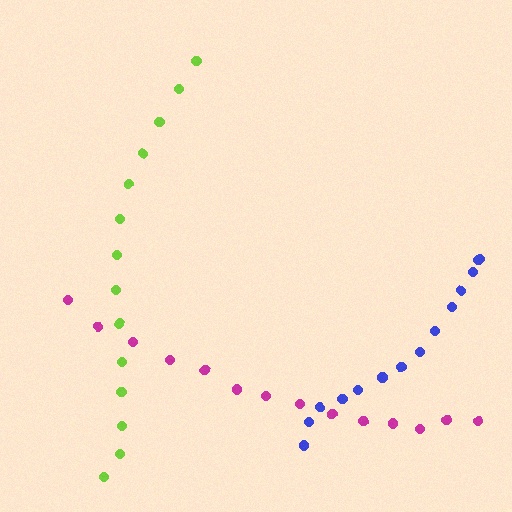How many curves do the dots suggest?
There are 3 distinct paths.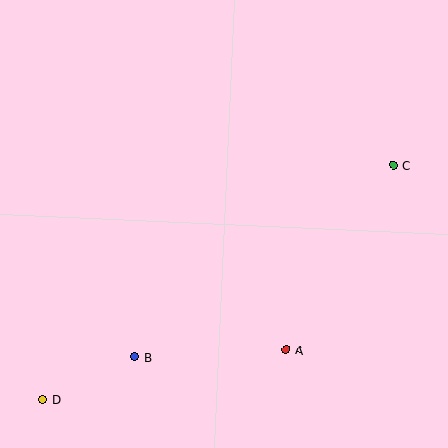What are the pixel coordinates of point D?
Point D is at (43, 399).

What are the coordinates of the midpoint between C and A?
The midpoint between C and A is at (340, 258).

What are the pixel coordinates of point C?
Point C is at (393, 165).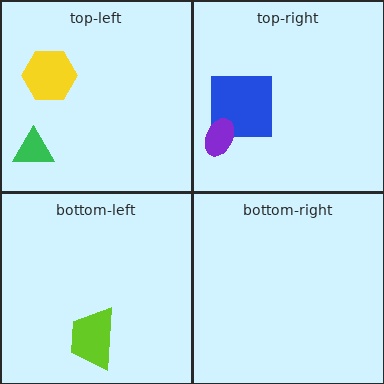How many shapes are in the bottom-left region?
1.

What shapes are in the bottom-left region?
The lime trapezoid.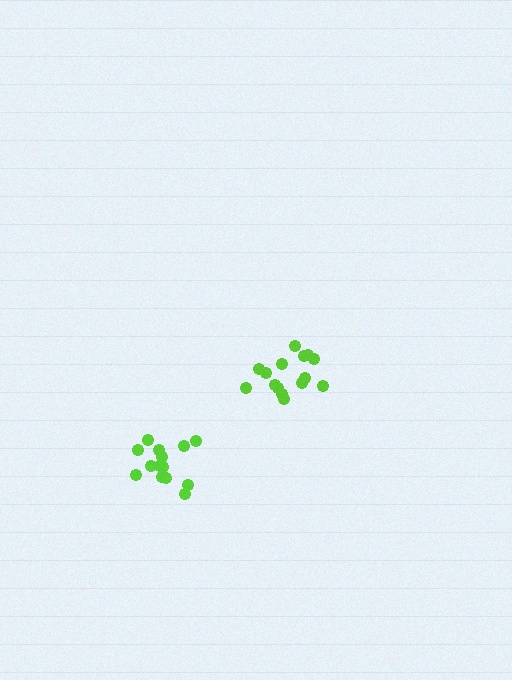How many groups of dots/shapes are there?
There are 2 groups.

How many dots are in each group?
Group 1: 15 dots, Group 2: 14 dots (29 total).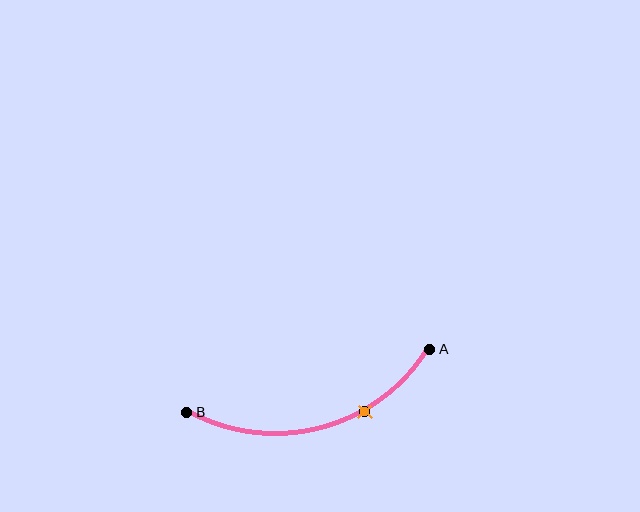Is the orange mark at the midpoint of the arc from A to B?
No. The orange mark lies on the arc but is closer to endpoint A. The arc midpoint would be at the point on the curve equidistant along the arc from both A and B.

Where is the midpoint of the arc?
The arc midpoint is the point on the curve farthest from the straight line joining A and B. It sits below that line.